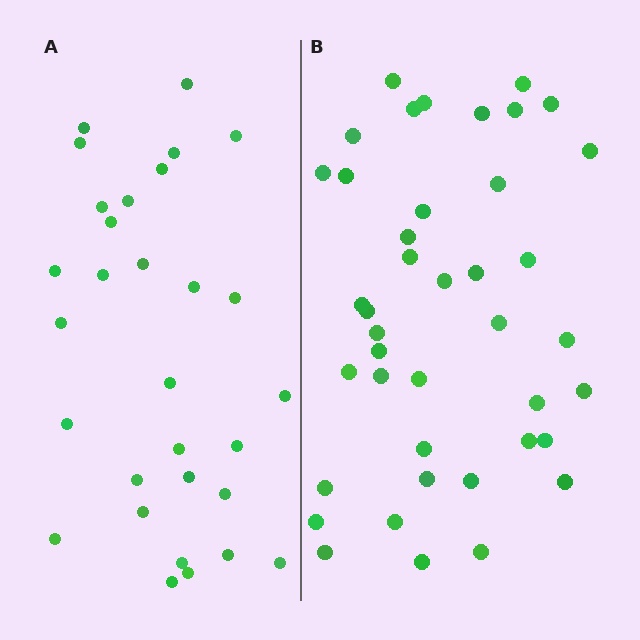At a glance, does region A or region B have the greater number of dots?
Region B (the right region) has more dots.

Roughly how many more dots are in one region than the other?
Region B has roughly 12 or so more dots than region A.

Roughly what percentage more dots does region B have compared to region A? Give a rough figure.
About 35% more.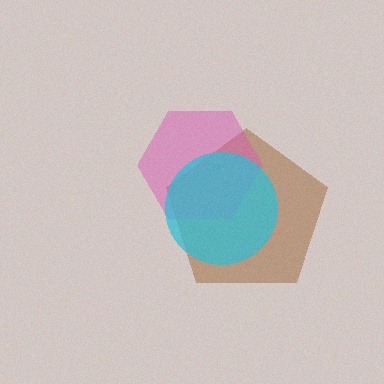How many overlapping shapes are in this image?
There are 3 overlapping shapes in the image.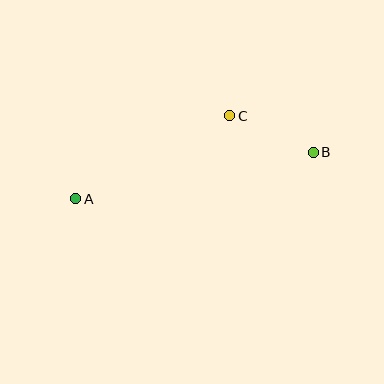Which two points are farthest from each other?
Points A and B are farthest from each other.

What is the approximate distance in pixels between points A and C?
The distance between A and C is approximately 175 pixels.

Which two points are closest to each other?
Points B and C are closest to each other.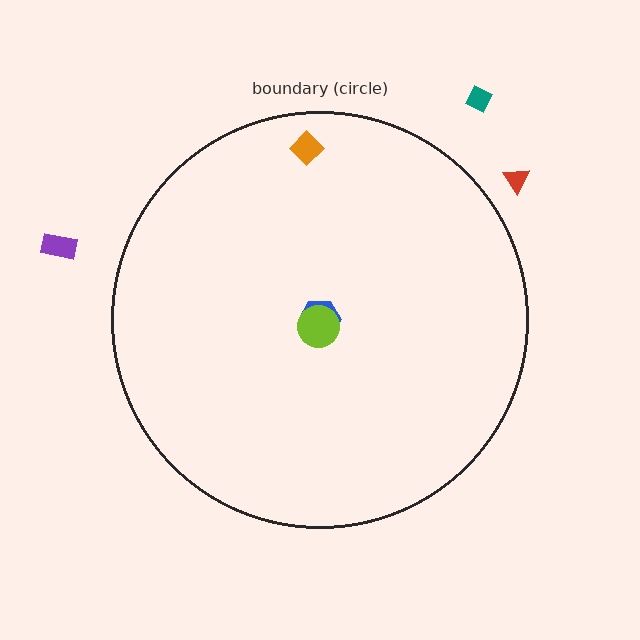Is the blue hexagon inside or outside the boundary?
Inside.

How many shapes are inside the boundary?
3 inside, 3 outside.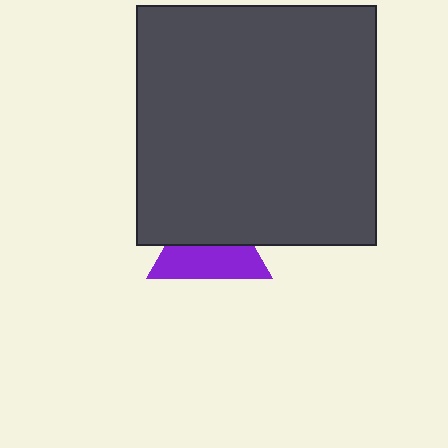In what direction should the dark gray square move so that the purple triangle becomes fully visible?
The dark gray square should move up. That is the shortest direction to clear the overlap and leave the purple triangle fully visible.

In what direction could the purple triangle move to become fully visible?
The purple triangle could move down. That would shift it out from behind the dark gray square entirely.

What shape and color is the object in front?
The object in front is a dark gray square.